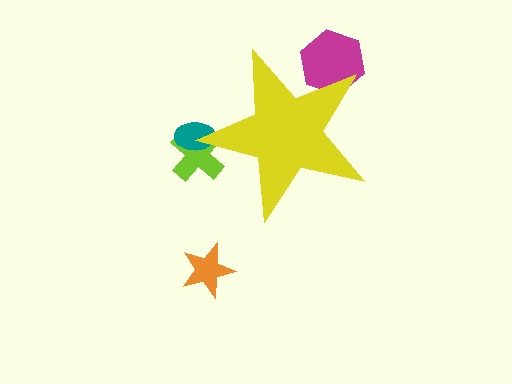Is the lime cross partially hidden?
Yes, the lime cross is partially hidden behind the yellow star.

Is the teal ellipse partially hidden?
Yes, the teal ellipse is partially hidden behind the yellow star.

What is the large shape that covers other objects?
A yellow star.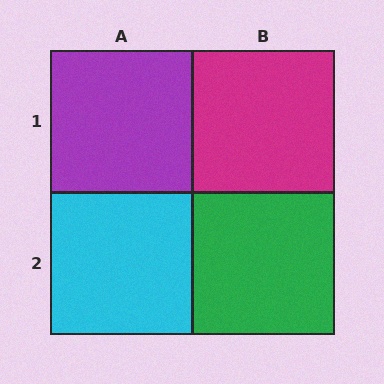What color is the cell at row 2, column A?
Cyan.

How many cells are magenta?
1 cell is magenta.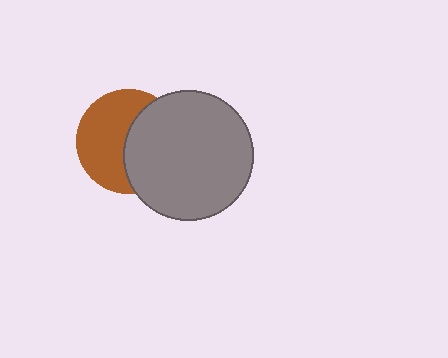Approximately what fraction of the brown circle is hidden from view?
Roughly 46% of the brown circle is hidden behind the gray circle.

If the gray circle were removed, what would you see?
You would see the complete brown circle.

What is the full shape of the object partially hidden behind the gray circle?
The partially hidden object is a brown circle.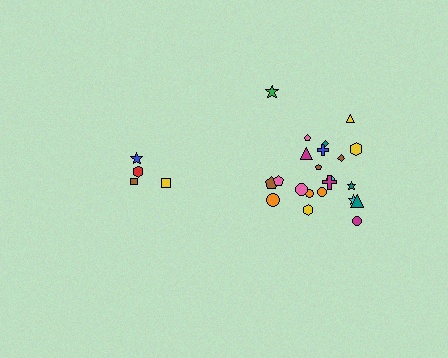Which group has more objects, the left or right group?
The right group.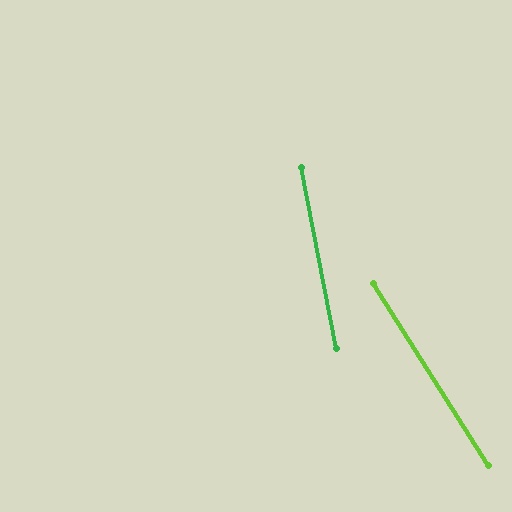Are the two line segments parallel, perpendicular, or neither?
Neither parallel nor perpendicular — they differ by about 21°.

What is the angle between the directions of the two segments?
Approximately 21 degrees.